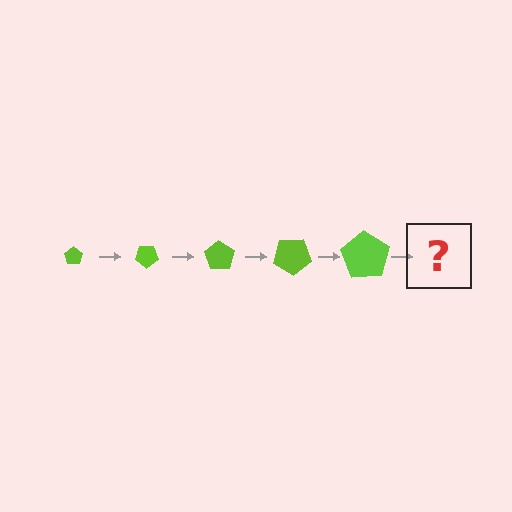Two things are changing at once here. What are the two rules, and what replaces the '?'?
The two rules are that the pentagon grows larger each step and it rotates 35 degrees each step. The '?' should be a pentagon, larger than the previous one and rotated 175 degrees from the start.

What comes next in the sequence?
The next element should be a pentagon, larger than the previous one and rotated 175 degrees from the start.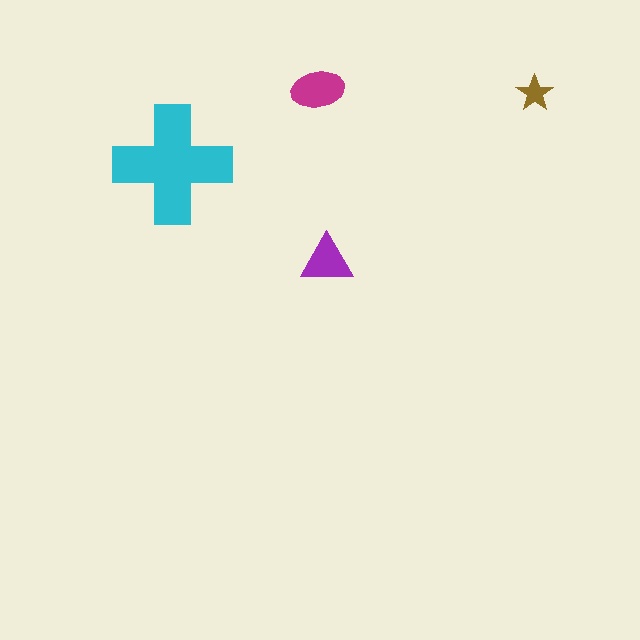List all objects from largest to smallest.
The cyan cross, the magenta ellipse, the purple triangle, the brown star.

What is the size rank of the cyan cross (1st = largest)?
1st.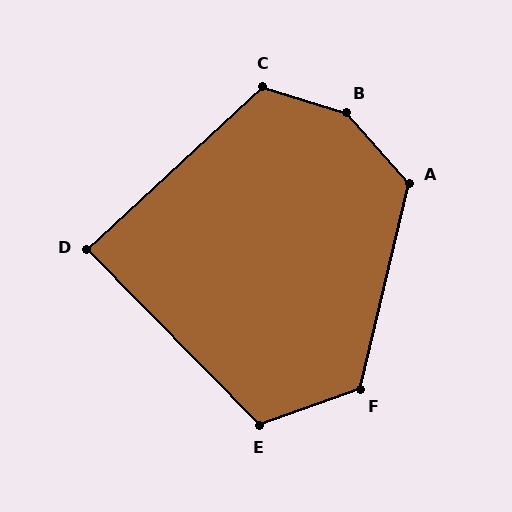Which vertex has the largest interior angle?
B, at approximately 149 degrees.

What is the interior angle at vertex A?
Approximately 125 degrees (obtuse).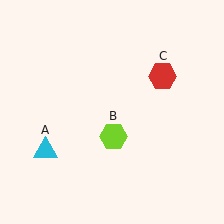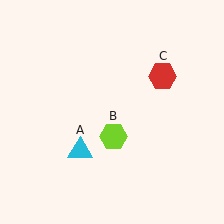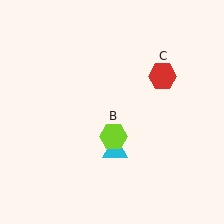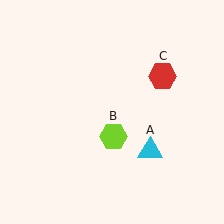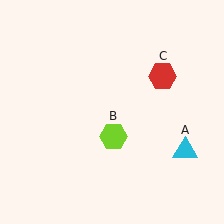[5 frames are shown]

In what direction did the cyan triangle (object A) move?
The cyan triangle (object A) moved right.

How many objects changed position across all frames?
1 object changed position: cyan triangle (object A).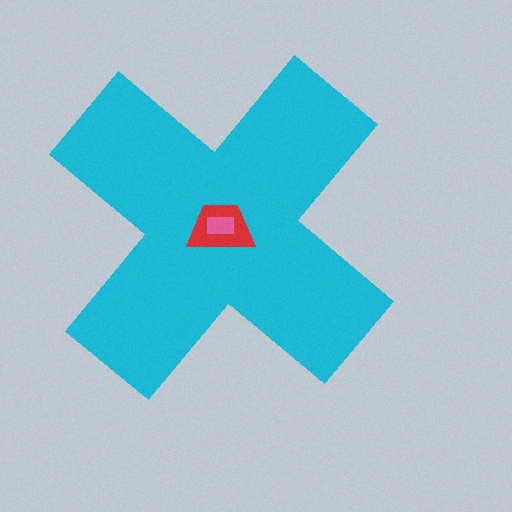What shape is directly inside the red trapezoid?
The pink rectangle.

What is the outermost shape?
The cyan cross.